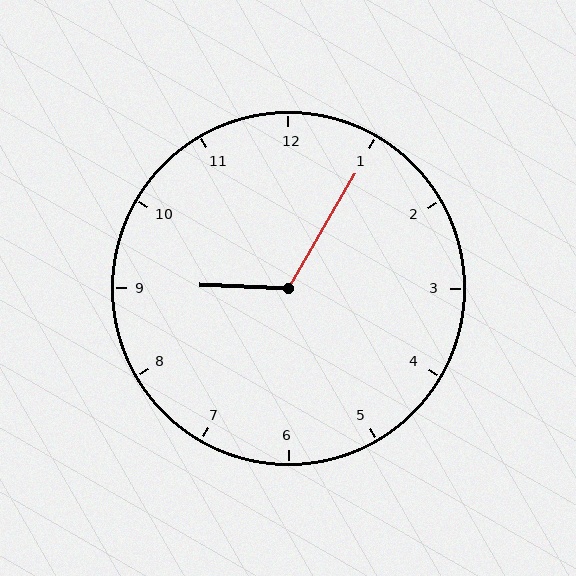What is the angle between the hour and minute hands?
Approximately 118 degrees.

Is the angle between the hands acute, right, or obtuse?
It is obtuse.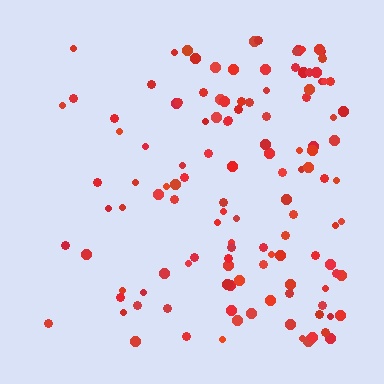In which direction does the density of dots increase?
From left to right, with the right side densest.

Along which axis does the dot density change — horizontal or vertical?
Horizontal.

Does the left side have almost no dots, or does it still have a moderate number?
Still a moderate number, just noticeably fewer than the right.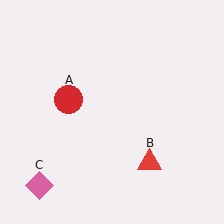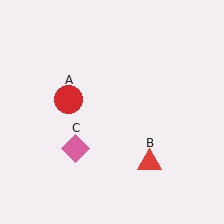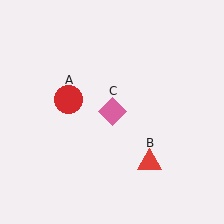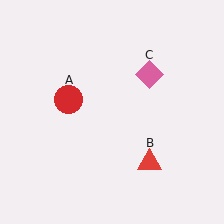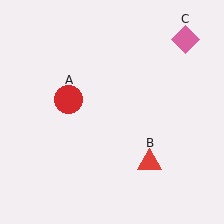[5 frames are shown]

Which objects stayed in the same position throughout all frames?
Red circle (object A) and red triangle (object B) remained stationary.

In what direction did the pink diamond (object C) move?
The pink diamond (object C) moved up and to the right.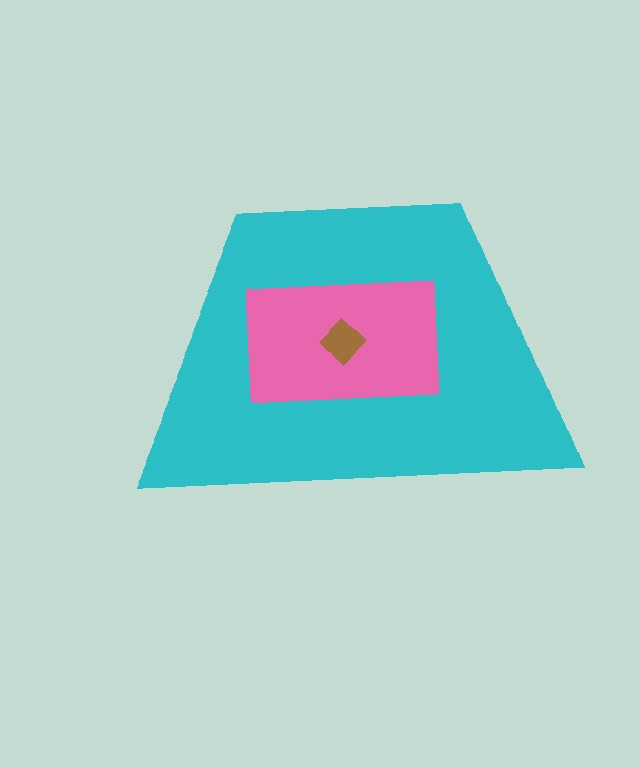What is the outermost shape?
The cyan trapezoid.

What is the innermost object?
The brown diamond.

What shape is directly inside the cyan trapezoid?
The pink rectangle.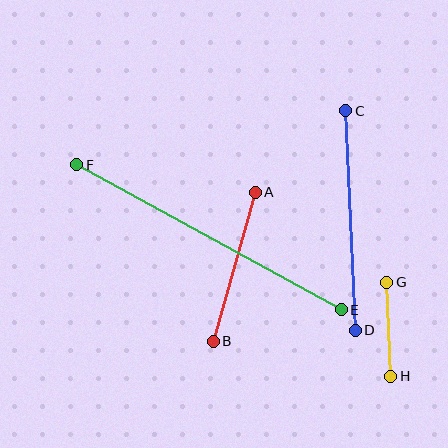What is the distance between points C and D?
The distance is approximately 220 pixels.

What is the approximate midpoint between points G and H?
The midpoint is at approximately (389, 329) pixels.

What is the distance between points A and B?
The distance is approximately 155 pixels.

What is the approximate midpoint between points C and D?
The midpoint is at approximately (350, 221) pixels.